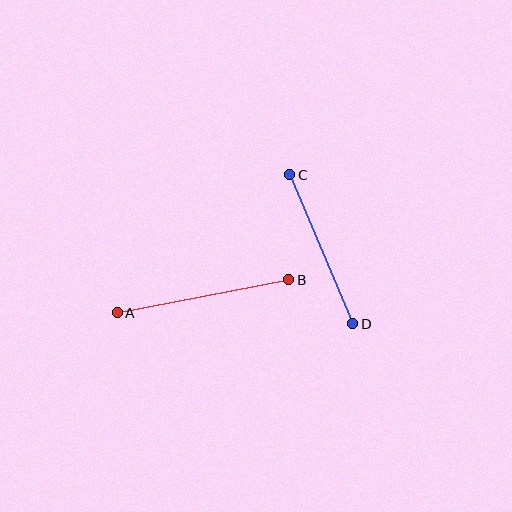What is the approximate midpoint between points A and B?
The midpoint is at approximately (203, 296) pixels.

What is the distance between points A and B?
The distance is approximately 174 pixels.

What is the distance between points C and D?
The distance is approximately 162 pixels.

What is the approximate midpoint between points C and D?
The midpoint is at approximately (321, 249) pixels.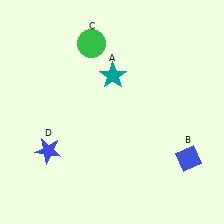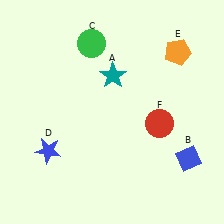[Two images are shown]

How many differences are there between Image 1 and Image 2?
There are 2 differences between the two images.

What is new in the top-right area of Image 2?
An orange pentagon (E) was added in the top-right area of Image 2.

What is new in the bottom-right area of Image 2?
A red circle (F) was added in the bottom-right area of Image 2.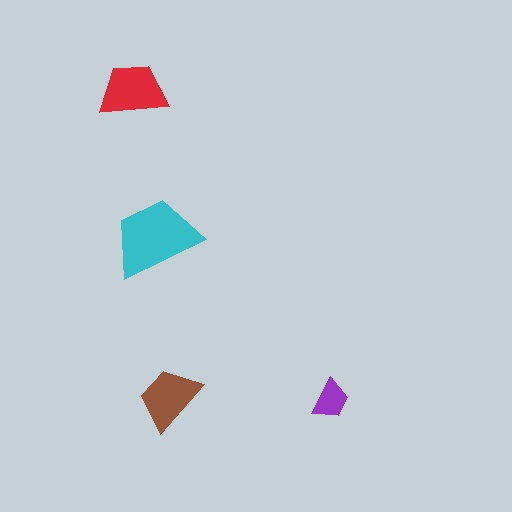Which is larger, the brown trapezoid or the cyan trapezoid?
The cyan one.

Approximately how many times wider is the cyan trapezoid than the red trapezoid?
About 1.5 times wider.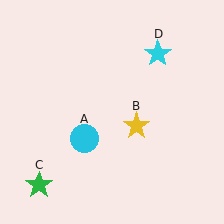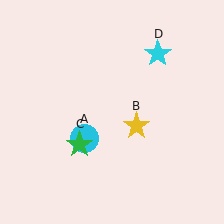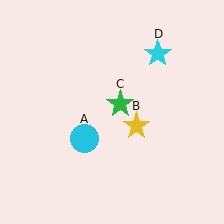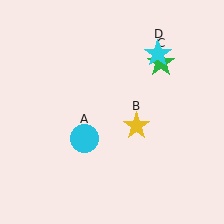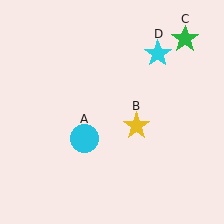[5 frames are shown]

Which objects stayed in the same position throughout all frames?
Cyan circle (object A) and yellow star (object B) and cyan star (object D) remained stationary.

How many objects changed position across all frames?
1 object changed position: green star (object C).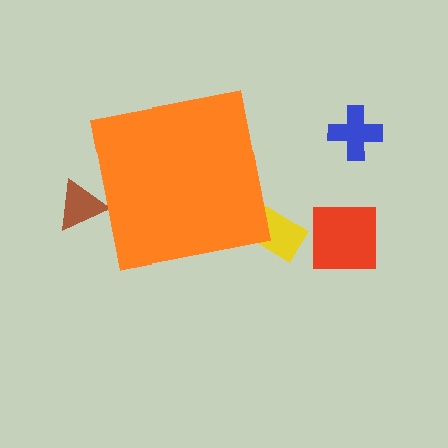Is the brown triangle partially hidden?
Yes, the brown triangle is partially hidden behind the orange square.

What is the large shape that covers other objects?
An orange square.